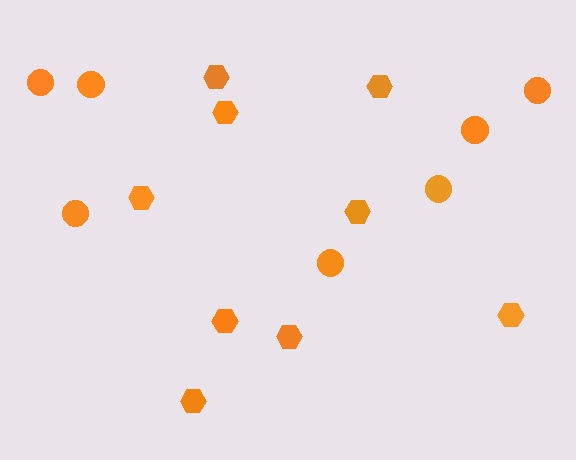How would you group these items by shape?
There are 2 groups: one group of circles (7) and one group of hexagons (9).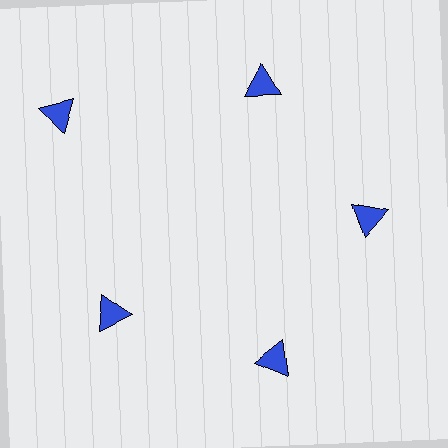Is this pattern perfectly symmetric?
No. The 5 blue triangles are arranged in a ring, but one element near the 10 o'clock position is pushed outward from the center, breaking the 5-fold rotational symmetry.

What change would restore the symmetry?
The symmetry would be restored by moving it inward, back onto the ring so that all 5 triangles sit at equal angles and equal distance from the center.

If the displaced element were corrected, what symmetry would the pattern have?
It would have 5-fold rotational symmetry — the pattern would map onto itself every 72 degrees.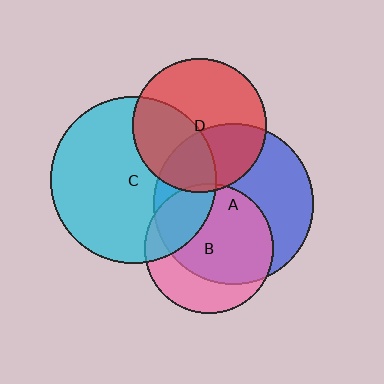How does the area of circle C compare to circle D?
Approximately 1.5 times.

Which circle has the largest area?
Circle C (cyan).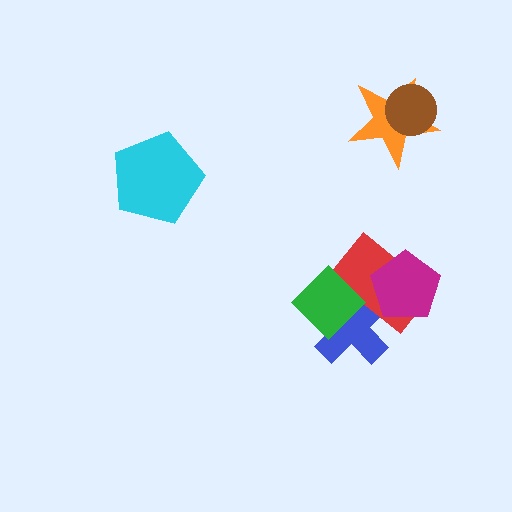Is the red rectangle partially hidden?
Yes, it is partially covered by another shape.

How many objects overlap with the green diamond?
2 objects overlap with the green diamond.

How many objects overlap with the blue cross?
3 objects overlap with the blue cross.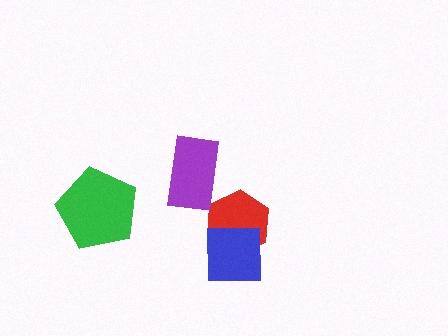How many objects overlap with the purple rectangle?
0 objects overlap with the purple rectangle.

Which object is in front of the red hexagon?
The blue square is in front of the red hexagon.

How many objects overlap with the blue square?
1 object overlaps with the blue square.